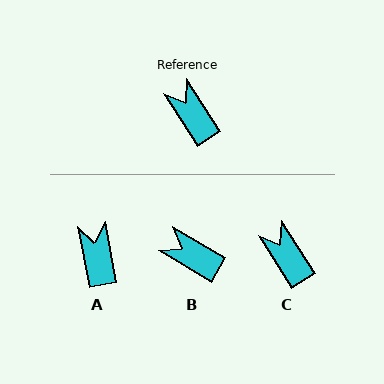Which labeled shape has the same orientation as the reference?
C.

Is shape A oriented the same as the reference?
No, it is off by about 22 degrees.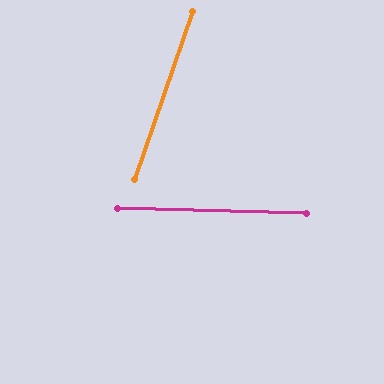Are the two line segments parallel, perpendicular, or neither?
Neither parallel nor perpendicular — they differ by about 73°.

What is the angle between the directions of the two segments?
Approximately 73 degrees.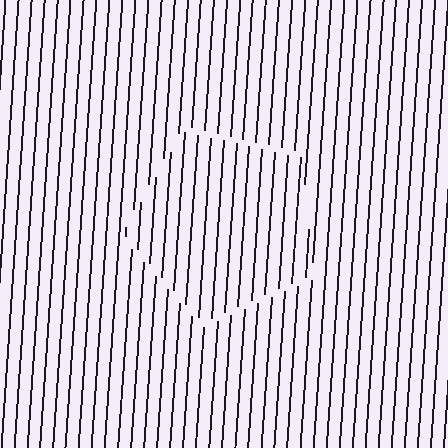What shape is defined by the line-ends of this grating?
An illusory pentagon. The interior of the shape contains the same grating, shifted by half a period — the contour is defined by the phase discontinuity where line-ends from the inner and outer gratings abut.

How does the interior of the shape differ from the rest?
The interior of the shape contains the same grating, shifted by half a period — the contour is defined by the phase discontinuity where line-ends from the inner and outer gratings abut.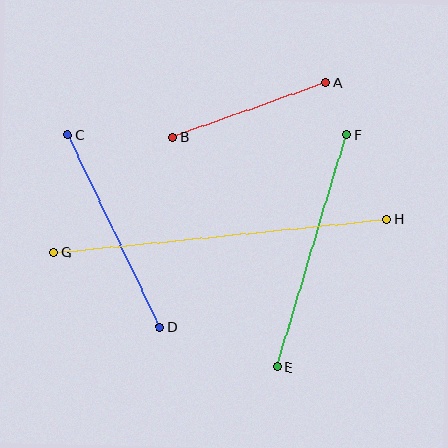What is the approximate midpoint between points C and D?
The midpoint is at approximately (114, 231) pixels.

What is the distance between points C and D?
The distance is approximately 213 pixels.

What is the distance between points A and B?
The distance is approximately 162 pixels.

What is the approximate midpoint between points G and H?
The midpoint is at approximately (220, 236) pixels.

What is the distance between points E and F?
The distance is approximately 243 pixels.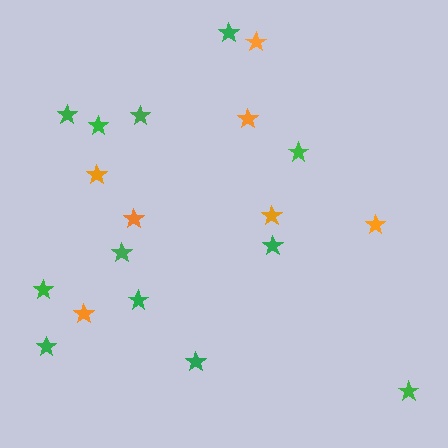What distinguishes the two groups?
There are 2 groups: one group of green stars (12) and one group of orange stars (7).